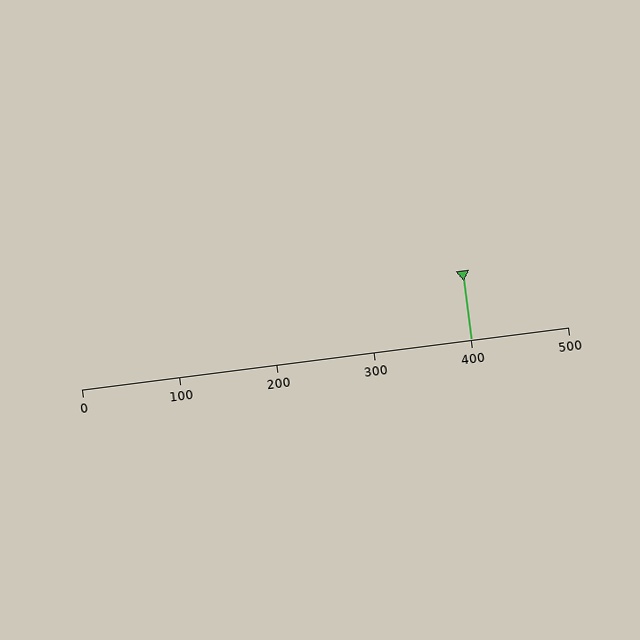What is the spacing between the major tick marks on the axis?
The major ticks are spaced 100 apart.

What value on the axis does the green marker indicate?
The marker indicates approximately 400.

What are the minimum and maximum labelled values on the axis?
The axis runs from 0 to 500.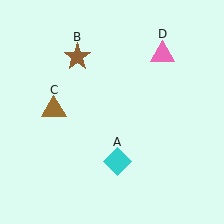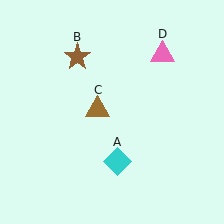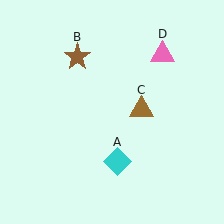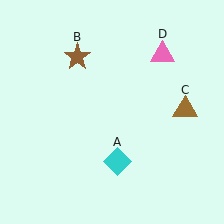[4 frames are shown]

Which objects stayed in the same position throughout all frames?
Cyan diamond (object A) and brown star (object B) and pink triangle (object D) remained stationary.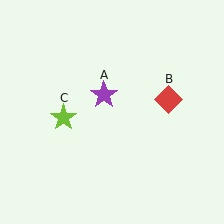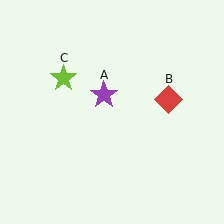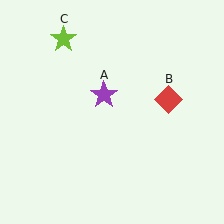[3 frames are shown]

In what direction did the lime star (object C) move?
The lime star (object C) moved up.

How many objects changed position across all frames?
1 object changed position: lime star (object C).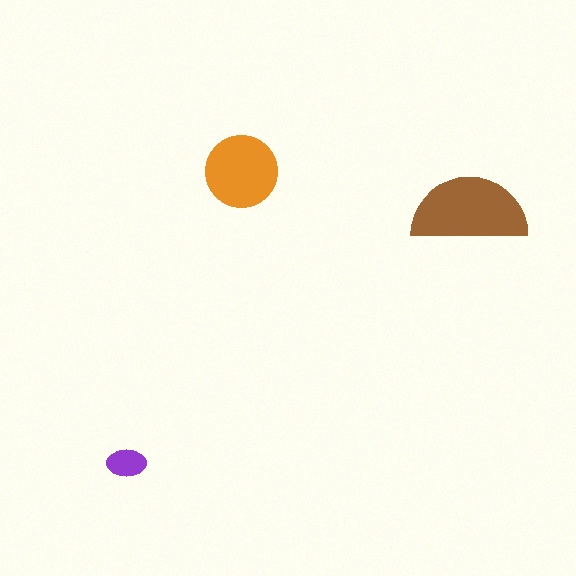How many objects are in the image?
There are 3 objects in the image.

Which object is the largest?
The brown semicircle.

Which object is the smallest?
The purple ellipse.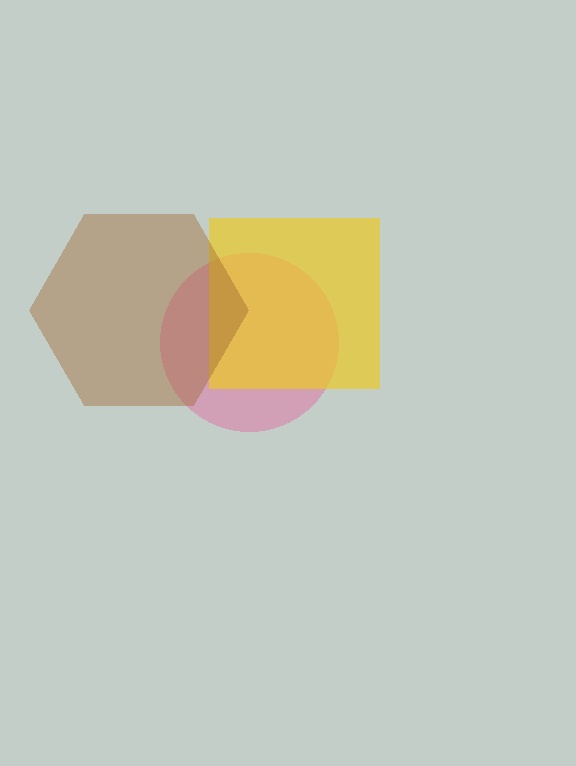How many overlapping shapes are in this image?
There are 3 overlapping shapes in the image.